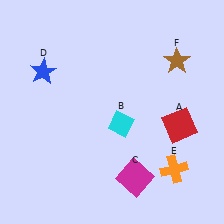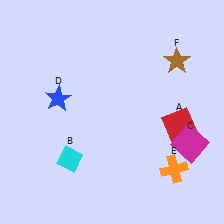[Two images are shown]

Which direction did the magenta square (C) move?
The magenta square (C) moved right.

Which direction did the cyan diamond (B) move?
The cyan diamond (B) moved left.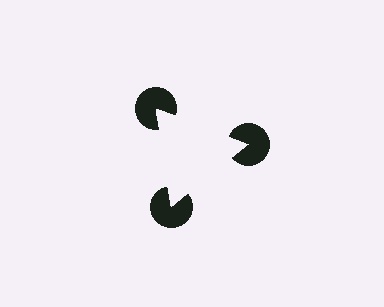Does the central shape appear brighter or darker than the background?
It typically appears slightly brighter than the background, even though no actual brightness change is drawn.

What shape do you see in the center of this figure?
An illusory triangle — its edges are inferred from the aligned wedge cuts in the pac-man discs, not physically drawn.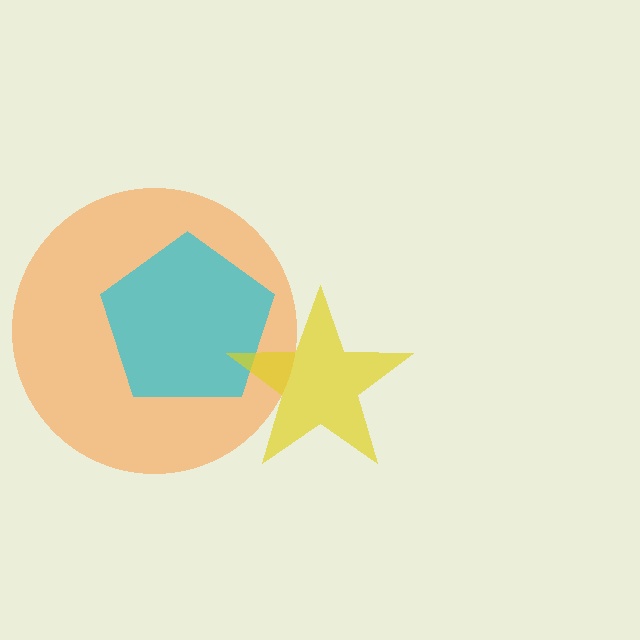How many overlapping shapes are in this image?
There are 3 overlapping shapes in the image.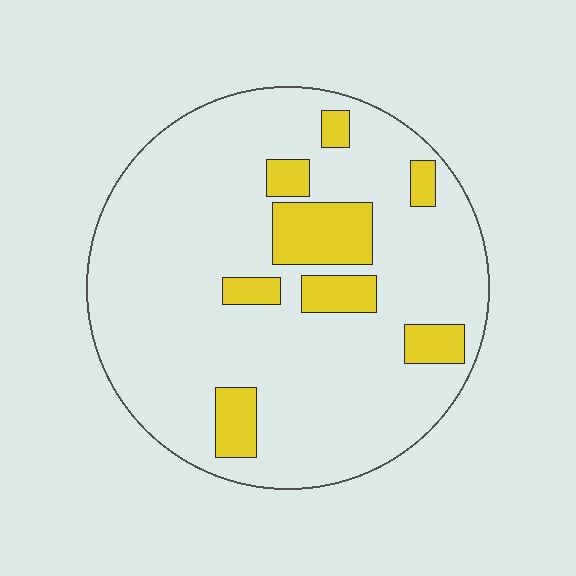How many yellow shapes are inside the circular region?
8.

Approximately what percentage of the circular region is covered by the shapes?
Approximately 15%.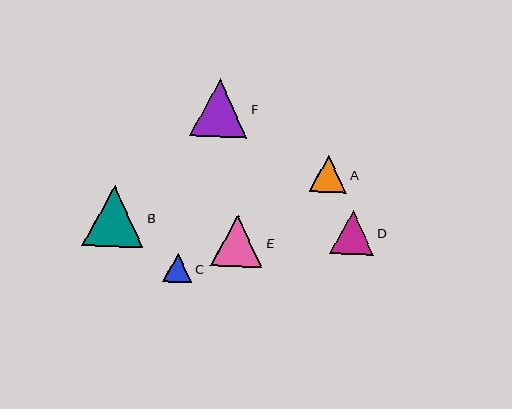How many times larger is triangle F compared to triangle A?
Triangle F is approximately 1.5 times the size of triangle A.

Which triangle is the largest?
Triangle B is the largest with a size of approximately 61 pixels.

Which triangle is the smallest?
Triangle C is the smallest with a size of approximately 29 pixels.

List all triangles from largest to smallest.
From largest to smallest: B, F, E, D, A, C.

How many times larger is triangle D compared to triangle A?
Triangle D is approximately 1.2 times the size of triangle A.